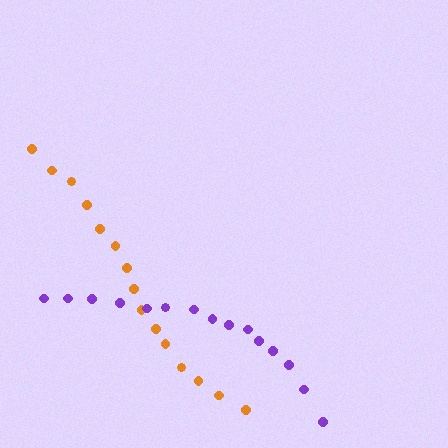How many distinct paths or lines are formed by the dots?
There are 2 distinct paths.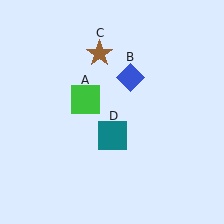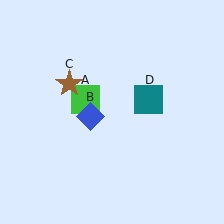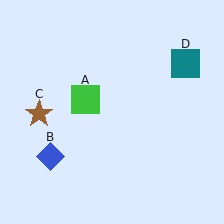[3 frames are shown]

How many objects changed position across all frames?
3 objects changed position: blue diamond (object B), brown star (object C), teal square (object D).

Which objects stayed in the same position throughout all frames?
Green square (object A) remained stationary.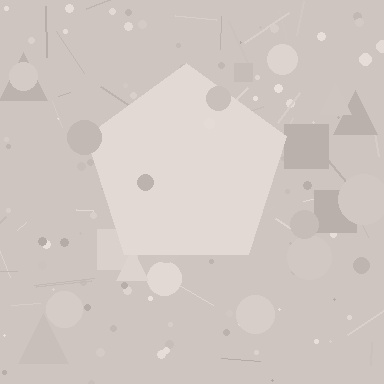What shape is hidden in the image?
A pentagon is hidden in the image.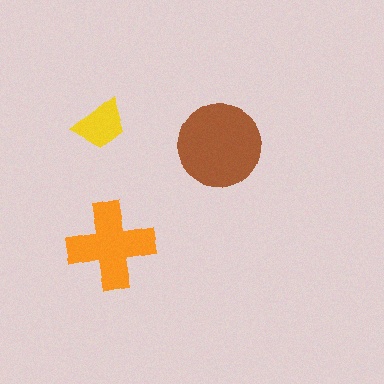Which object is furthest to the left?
The yellow trapezoid is leftmost.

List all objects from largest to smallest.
The brown circle, the orange cross, the yellow trapezoid.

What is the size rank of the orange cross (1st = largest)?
2nd.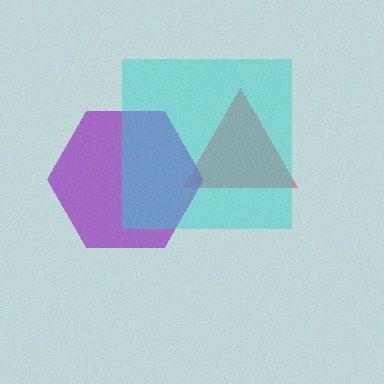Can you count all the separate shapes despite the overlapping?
Yes, there are 3 separate shapes.